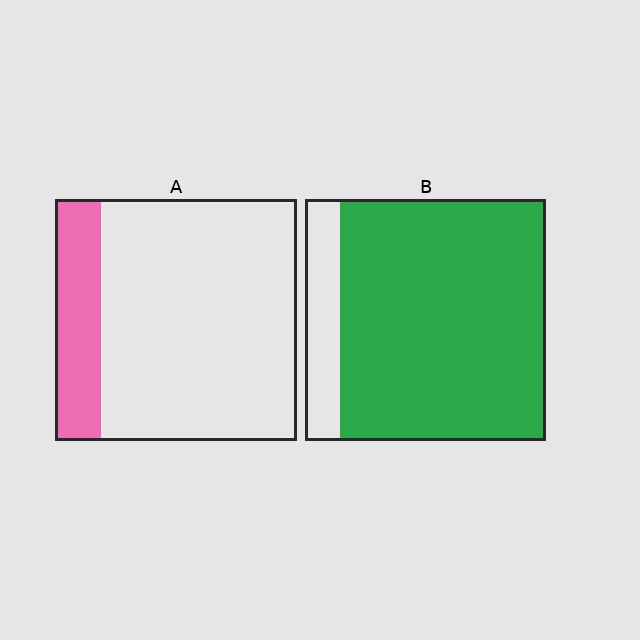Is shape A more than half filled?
No.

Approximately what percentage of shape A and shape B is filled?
A is approximately 20% and B is approximately 85%.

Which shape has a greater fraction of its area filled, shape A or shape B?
Shape B.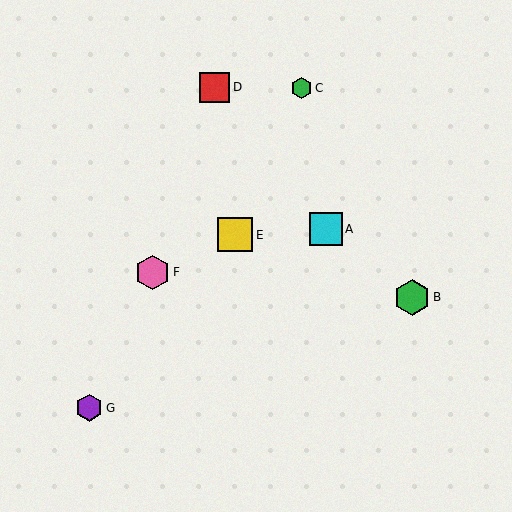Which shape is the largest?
The green hexagon (labeled B) is the largest.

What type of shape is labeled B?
Shape B is a green hexagon.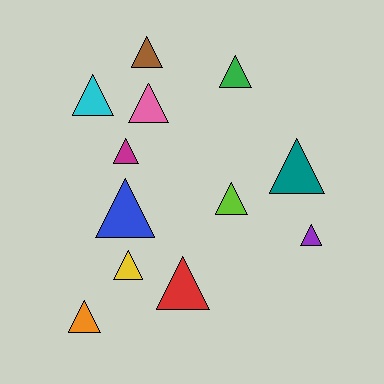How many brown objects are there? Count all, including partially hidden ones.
There is 1 brown object.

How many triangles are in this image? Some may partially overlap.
There are 12 triangles.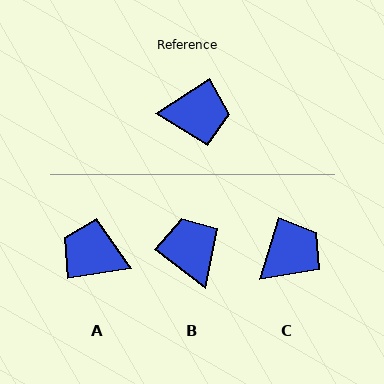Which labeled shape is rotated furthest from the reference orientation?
A, about 156 degrees away.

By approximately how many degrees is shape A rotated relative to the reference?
Approximately 156 degrees counter-clockwise.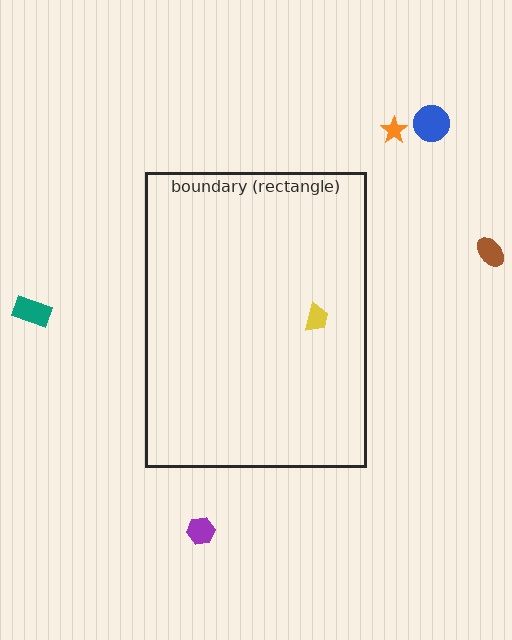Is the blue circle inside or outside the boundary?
Outside.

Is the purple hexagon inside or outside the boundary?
Outside.